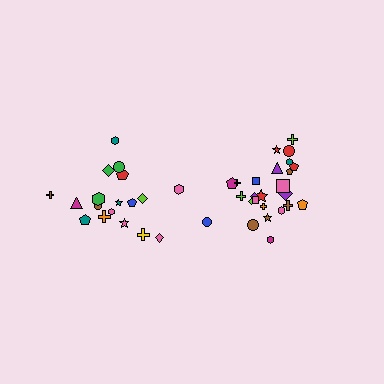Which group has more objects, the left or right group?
The right group.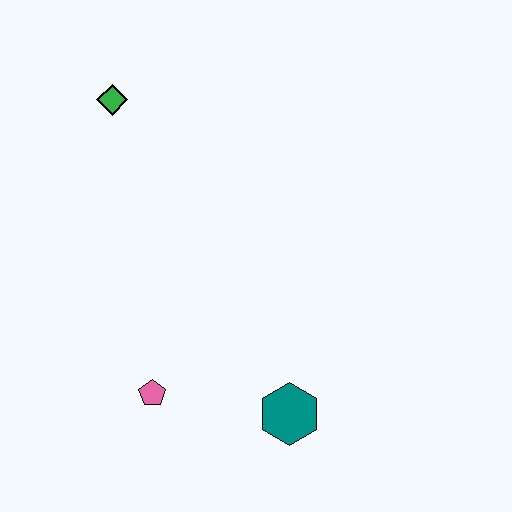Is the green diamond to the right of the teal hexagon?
No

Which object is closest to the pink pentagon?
The teal hexagon is closest to the pink pentagon.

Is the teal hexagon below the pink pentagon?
Yes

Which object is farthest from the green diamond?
The teal hexagon is farthest from the green diamond.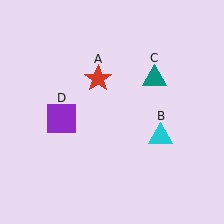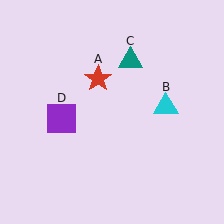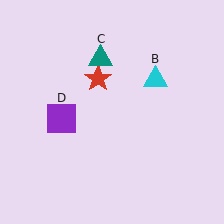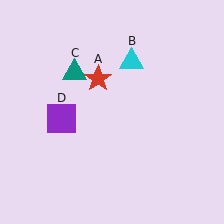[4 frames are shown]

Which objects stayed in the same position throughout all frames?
Red star (object A) and purple square (object D) remained stationary.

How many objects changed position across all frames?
2 objects changed position: cyan triangle (object B), teal triangle (object C).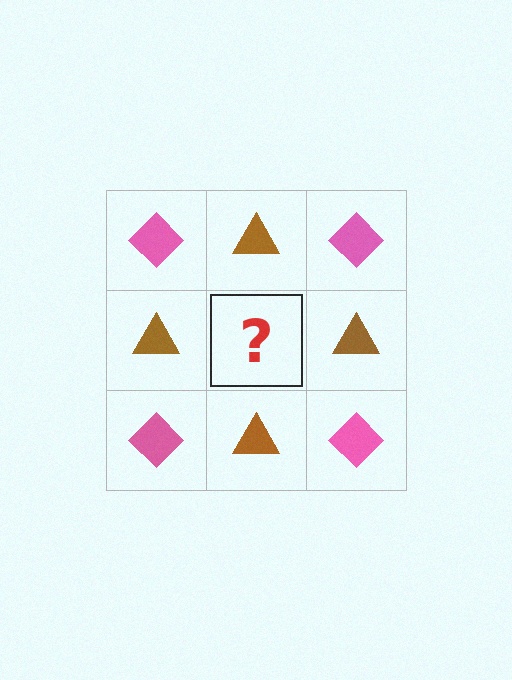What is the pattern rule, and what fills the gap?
The rule is that it alternates pink diamond and brown triangle in a checkerboard pattern. The gap should be filled with a pink diamond.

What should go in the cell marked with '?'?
The missing cell should contain a pink diamond.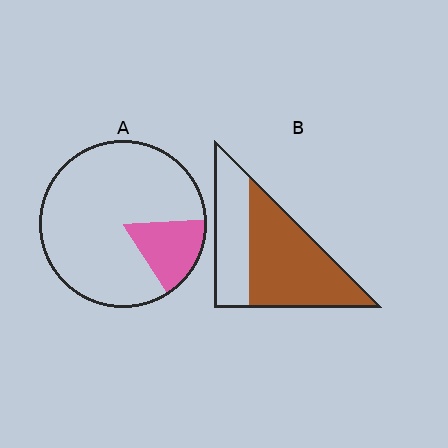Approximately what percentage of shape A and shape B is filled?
A is approximately 15% and B is approximately 65%.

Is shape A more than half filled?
No.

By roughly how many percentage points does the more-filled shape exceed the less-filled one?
By roughly 45 percentage points (B over A).